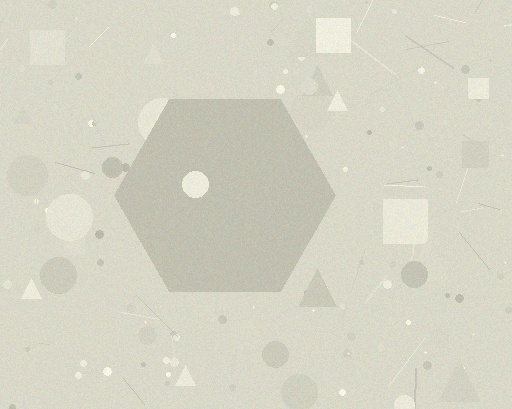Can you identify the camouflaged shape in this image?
The camouflaged shape is a hexagon.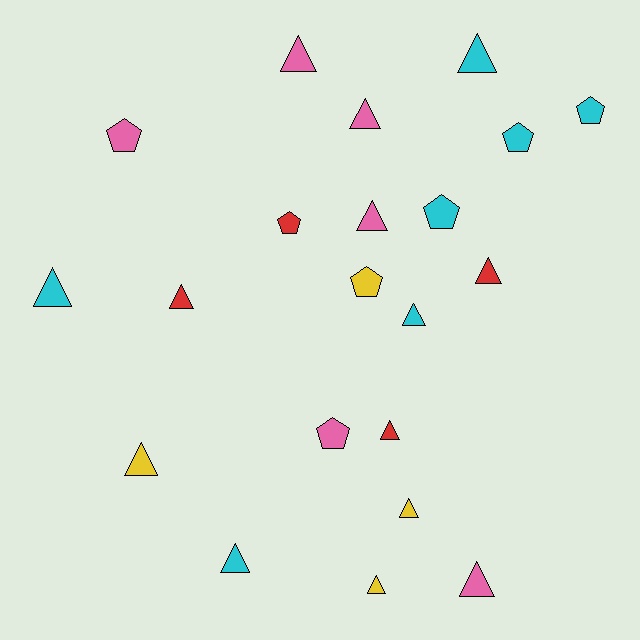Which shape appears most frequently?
Triangle, with 14 objects.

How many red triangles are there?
There are 3 red triangles.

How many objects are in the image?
There are 21 objects.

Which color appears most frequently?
Cyan, with 7 objects.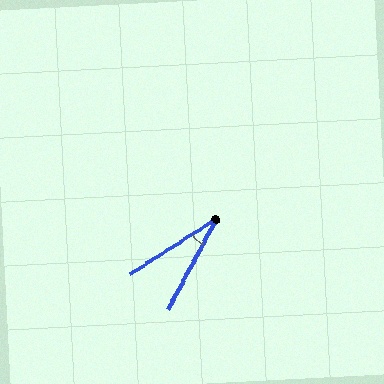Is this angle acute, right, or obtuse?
It is acute.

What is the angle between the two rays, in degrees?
Approximately 29 degrees.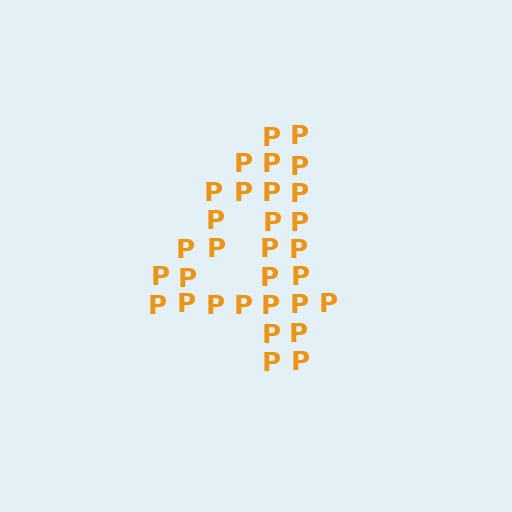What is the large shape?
The large shape is the digit 4.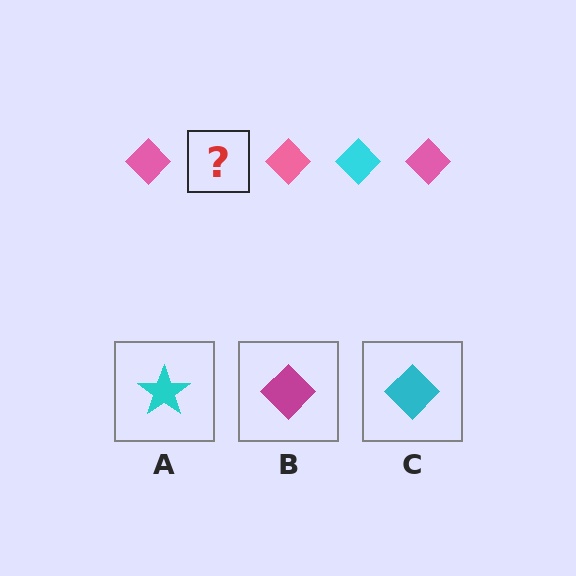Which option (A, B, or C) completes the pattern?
C.